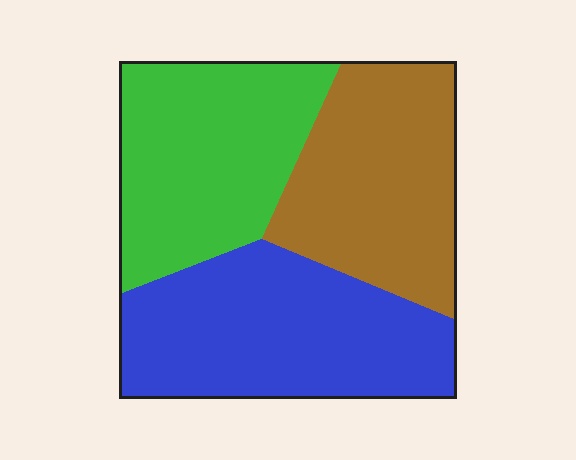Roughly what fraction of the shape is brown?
Brown takes up about one third (1/3) of the shape.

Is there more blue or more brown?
Blue.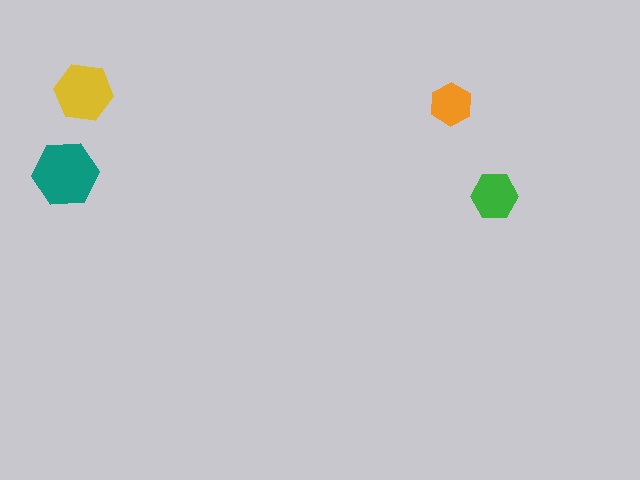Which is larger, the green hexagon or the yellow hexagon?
The yellow one.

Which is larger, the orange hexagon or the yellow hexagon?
The yellow one.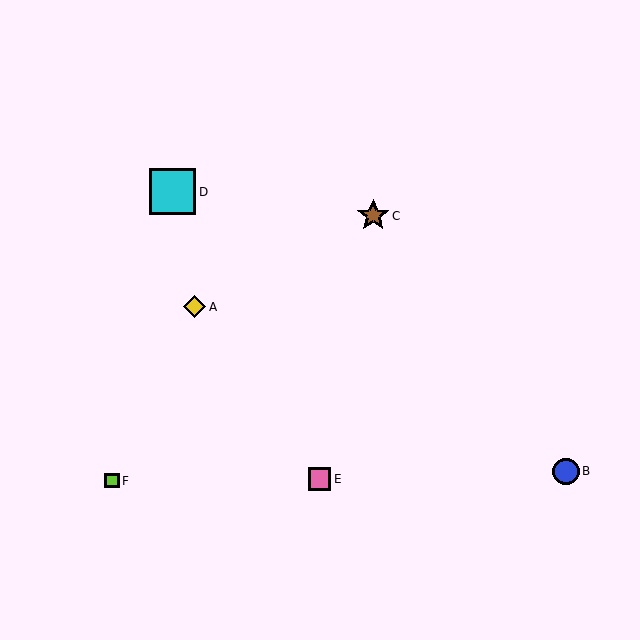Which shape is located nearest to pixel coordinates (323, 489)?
The pink square (labeled E) at (319, 479) is nearest to that location.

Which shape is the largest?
The cyan square (labeled D) is the largest.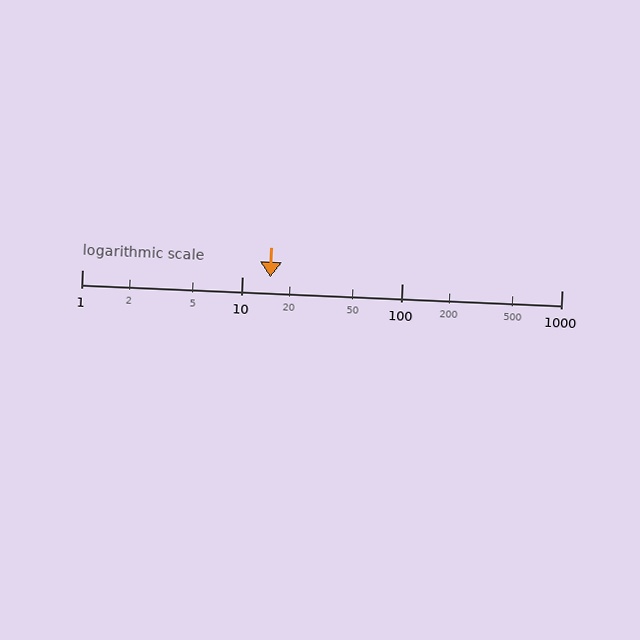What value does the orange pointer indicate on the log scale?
The pointer indicates approximately 15.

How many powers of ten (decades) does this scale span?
The scale spans 3 decades, from 1 to 1000.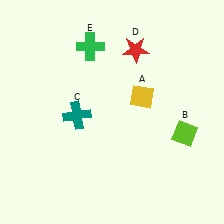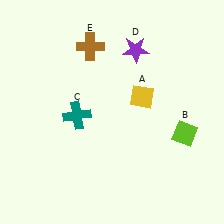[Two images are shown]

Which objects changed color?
D changed from red to purple. E changed from green to brown.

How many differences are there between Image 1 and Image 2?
There are 2 differences between the two images.